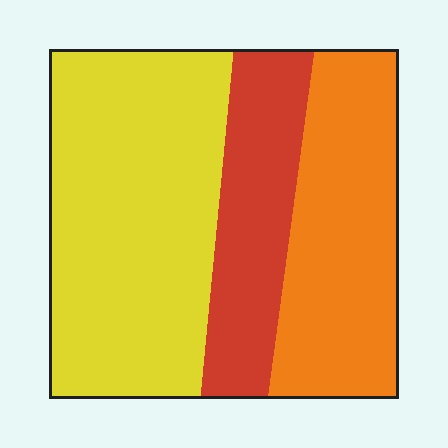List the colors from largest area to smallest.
From largest to smallest: yellow, orange, red.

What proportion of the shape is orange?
Orange covers 31% of the shape.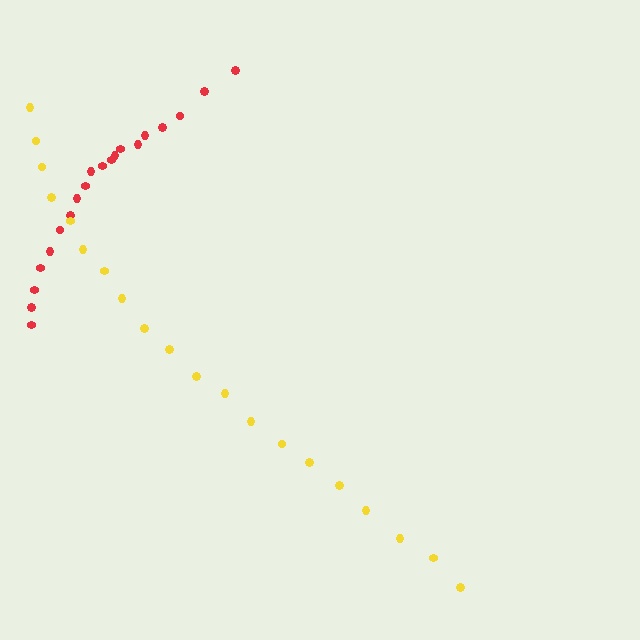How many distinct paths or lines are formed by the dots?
There are 2 distinct paths.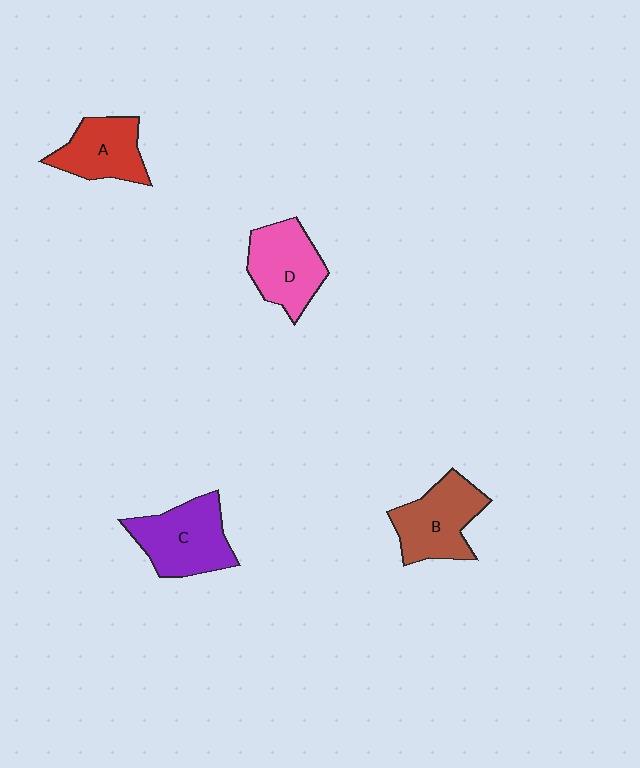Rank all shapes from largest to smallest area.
From largest to smallest: C (purple), B (brown), D (pink), A (red).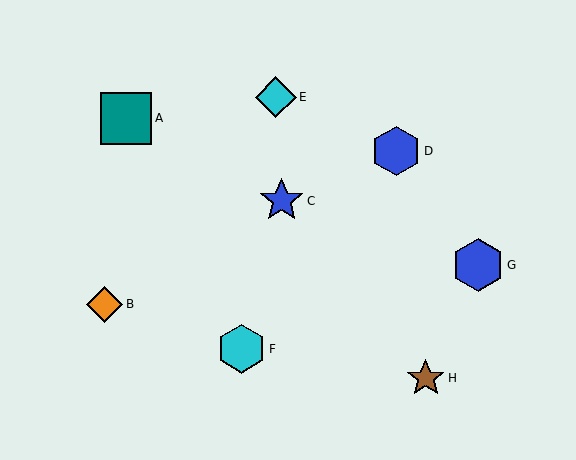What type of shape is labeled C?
Shape C is a blue star.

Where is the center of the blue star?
The center of the blue star is at (282, 201).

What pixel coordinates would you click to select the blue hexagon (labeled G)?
Click at (478, 265) to select the blue hexagon G.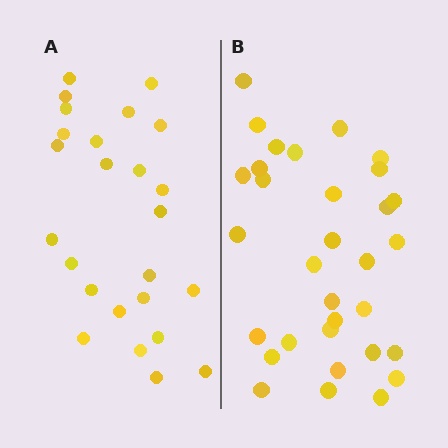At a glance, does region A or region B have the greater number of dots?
Region B (the right region) has more dots.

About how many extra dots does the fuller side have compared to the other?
Region B has roughly 8 or so more dots than region A.